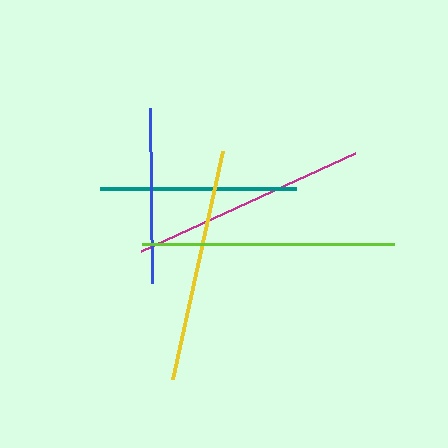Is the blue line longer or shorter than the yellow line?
The yellow line is longer than the blue line.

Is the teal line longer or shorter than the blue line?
The teal line is longer than the blue line.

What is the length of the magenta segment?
The magenta segment is approximately 235 pixels long.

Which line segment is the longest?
The lime line is the longest at approximately 252 pixels.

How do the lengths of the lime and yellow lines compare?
The lime and yellow lines are approximately the same length.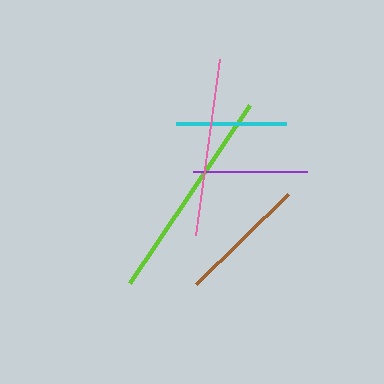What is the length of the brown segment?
The brown segment is approximately 129 pixels long.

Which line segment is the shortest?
The cyan line is the shortest at approximately 111 pixels.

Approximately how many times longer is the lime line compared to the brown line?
The lime line is approximately 1.7 times the length of the brown line.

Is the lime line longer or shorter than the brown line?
The lime line is longer than the brown line.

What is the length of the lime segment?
The lime segment is approximately 215 pixels long.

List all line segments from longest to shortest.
From longest to shortest: lime, pink, brown, purple, cyan.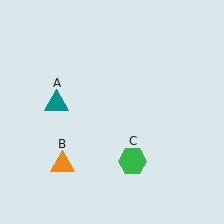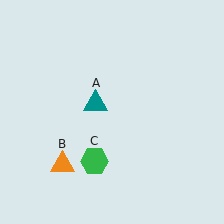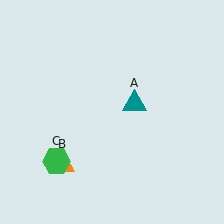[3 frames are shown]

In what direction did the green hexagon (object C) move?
The green hexagon (object C) moved left.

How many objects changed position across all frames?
2 objects changed position: teal triangle (object A), green hexagon (object C).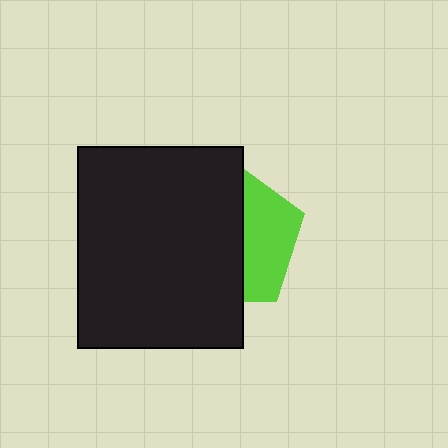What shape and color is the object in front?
The object in front is a black rectangle.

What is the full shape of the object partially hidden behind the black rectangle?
The partially hidden object is a lime pentagon.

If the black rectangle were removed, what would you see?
You would see the complete lime pentagon.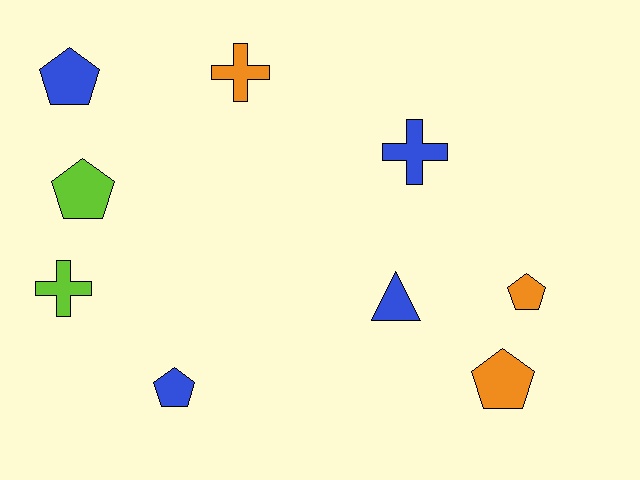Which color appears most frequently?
Blue, with 4 objects.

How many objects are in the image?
There are 9 objects.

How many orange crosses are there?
There is 1 orange cross.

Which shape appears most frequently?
Pentagon, with 5 objects.